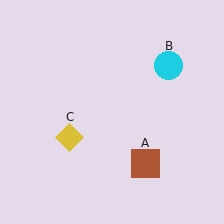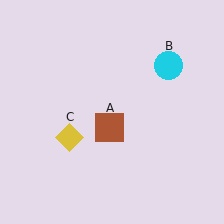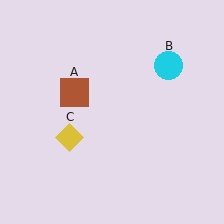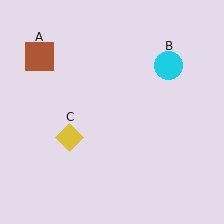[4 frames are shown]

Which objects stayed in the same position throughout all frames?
Cyan circle (object B) and yellow diamond (object C) remained stationary.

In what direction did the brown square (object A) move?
The brown square (object A) moved up and to the left.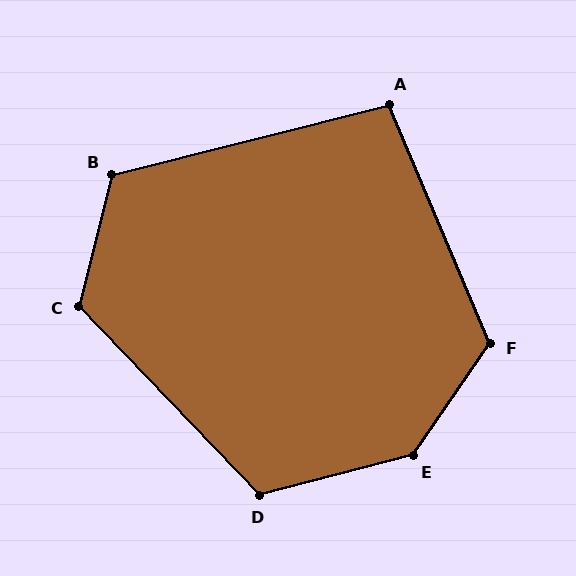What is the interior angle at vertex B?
Approximately 118 degrees (obtuse).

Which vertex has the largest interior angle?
E, at approximately 139 degrees.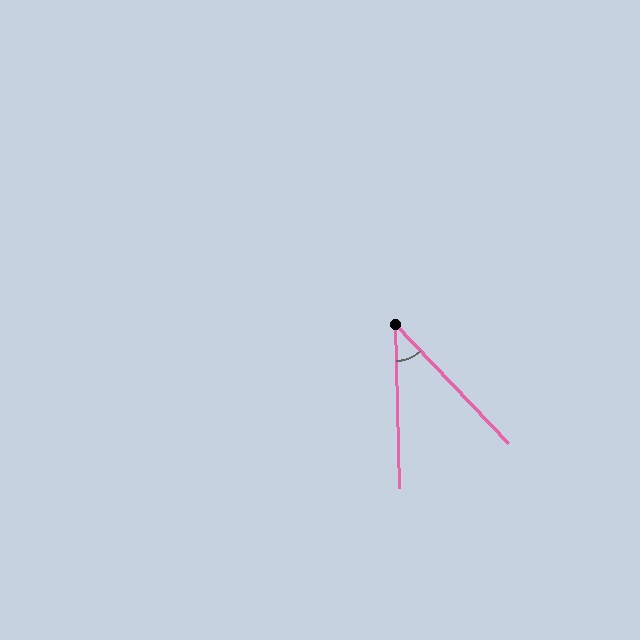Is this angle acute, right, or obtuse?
It is acute.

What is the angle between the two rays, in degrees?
Approximately 42 degrees.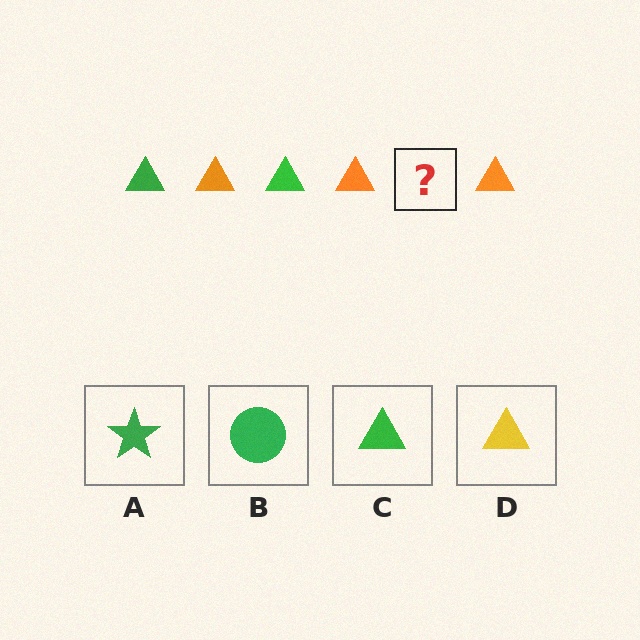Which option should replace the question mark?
Option C.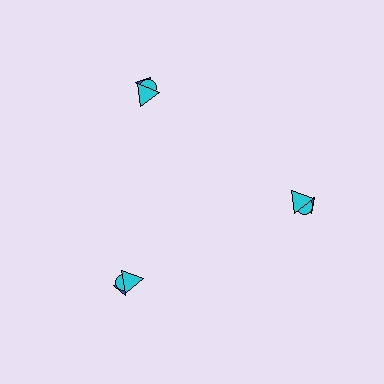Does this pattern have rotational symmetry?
Yes, this pattern has 3-fold rotational symmetry. It looks the same after rotating 120 degrees around the center.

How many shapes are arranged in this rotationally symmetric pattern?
There are 9 shapes, arranged in 3 groups of 3.